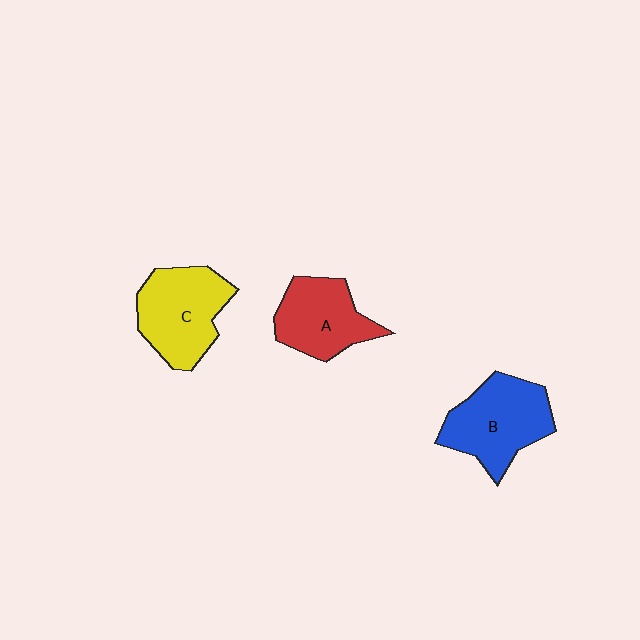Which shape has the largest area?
Shape B (blue).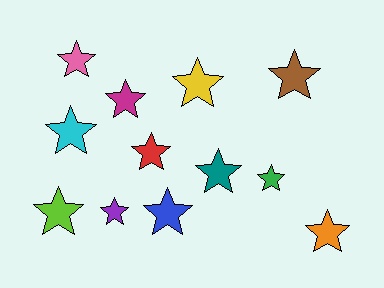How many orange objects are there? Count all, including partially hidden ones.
There is 1 orange object.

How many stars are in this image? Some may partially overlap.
There are 12 stars.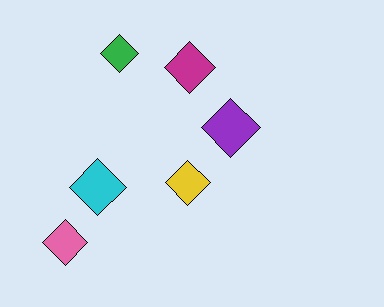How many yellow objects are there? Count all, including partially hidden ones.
There is 1 yellow object.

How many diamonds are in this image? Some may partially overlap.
There are 6 diamonds.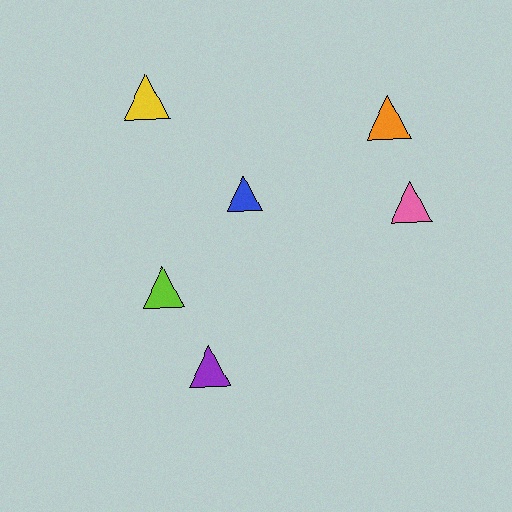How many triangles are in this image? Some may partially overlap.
There are 6 triangles.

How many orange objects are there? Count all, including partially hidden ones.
There is 1 orange object.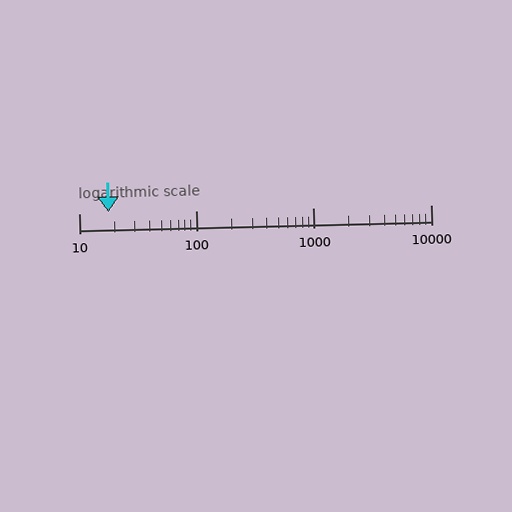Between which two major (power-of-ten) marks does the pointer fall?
The pointer is between 10 and 100.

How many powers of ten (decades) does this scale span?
The scale spans 3 decades, from 10 to 10000.